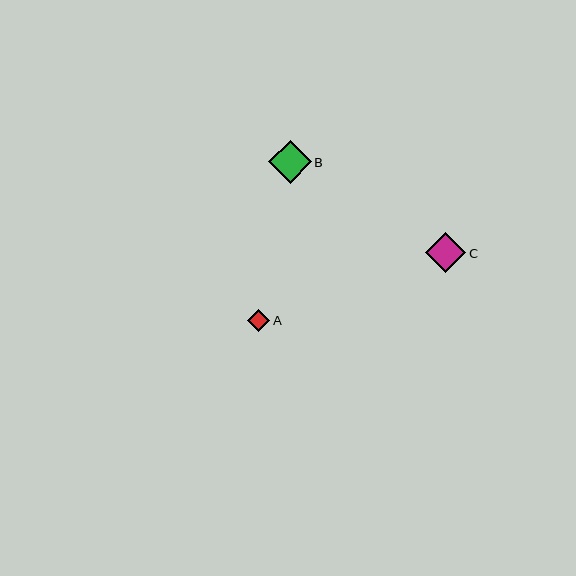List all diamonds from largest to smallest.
From largest to smallest: B, C, A.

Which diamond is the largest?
Diamond B is the largest with a size of approximately 42 pixels.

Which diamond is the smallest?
Diamond A is the smallest with a size of approximately 22 pixels.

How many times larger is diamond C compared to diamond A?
Diamond C is approximately 1.8 times the size of diamond A.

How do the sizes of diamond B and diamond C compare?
Diamond B and diamond C are approximately the same size.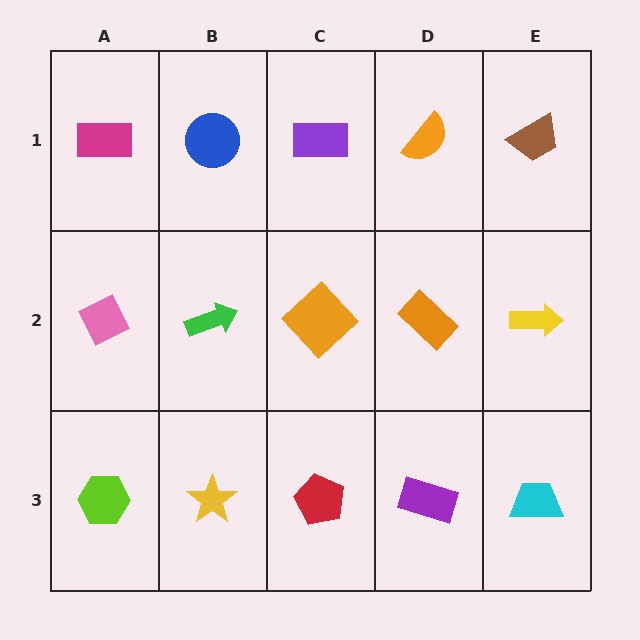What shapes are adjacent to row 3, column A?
A pink diamond (row 2, column A), a yellow star (row 3, column B).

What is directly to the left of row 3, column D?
A red pentagon.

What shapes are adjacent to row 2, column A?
A magenta rectangle (row 1, column A), a lime hexagon (row 3, column A), a green arrow (row 2, column B).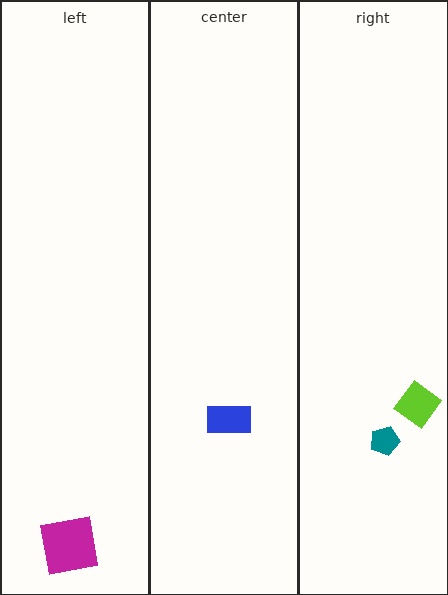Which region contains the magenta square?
The left region.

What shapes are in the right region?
The lime diamond, the teal pentagon.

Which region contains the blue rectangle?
The center region.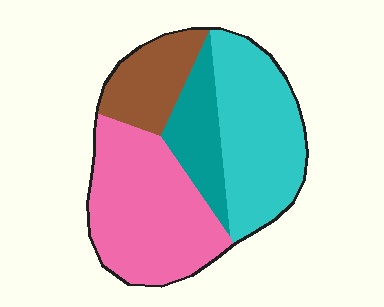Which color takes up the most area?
Pink, at roughly 40%.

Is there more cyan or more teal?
Cyan.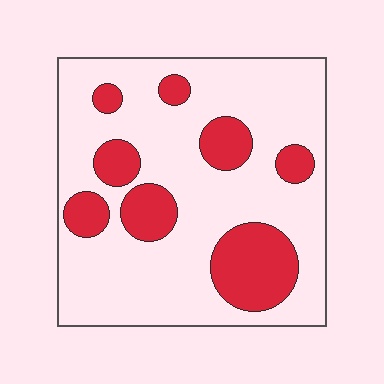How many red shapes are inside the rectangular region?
8.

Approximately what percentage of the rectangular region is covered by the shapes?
Approximately 25%.